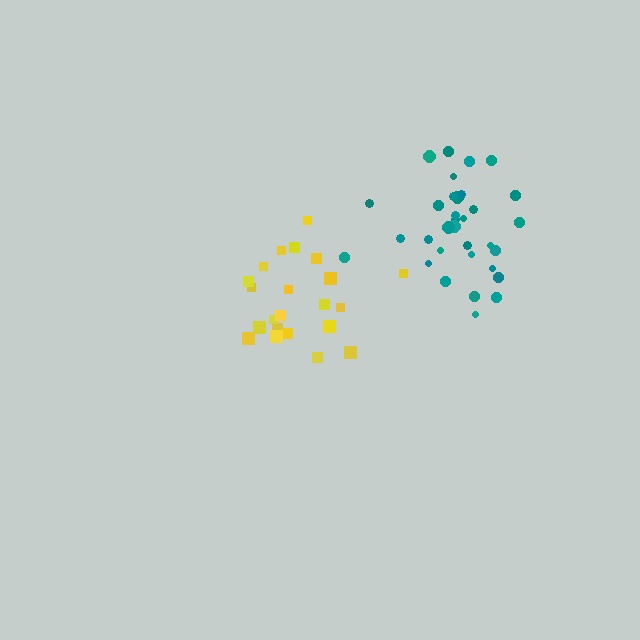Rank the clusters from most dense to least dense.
teal, yellow.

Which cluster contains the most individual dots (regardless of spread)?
Teal (34).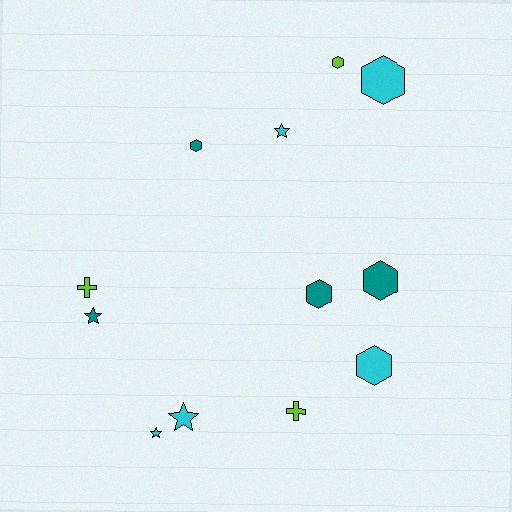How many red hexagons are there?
There are no red hexagons.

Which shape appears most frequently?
Hexagon, with 6 objects.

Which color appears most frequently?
Cyan, with 5 objects.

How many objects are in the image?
There are 12 objects.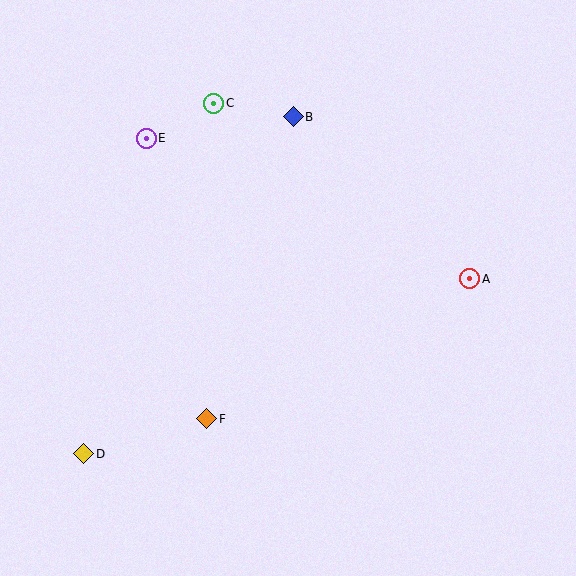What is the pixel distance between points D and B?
The distance between D and B is 397 pixels.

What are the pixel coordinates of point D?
Point D is at (84, 454).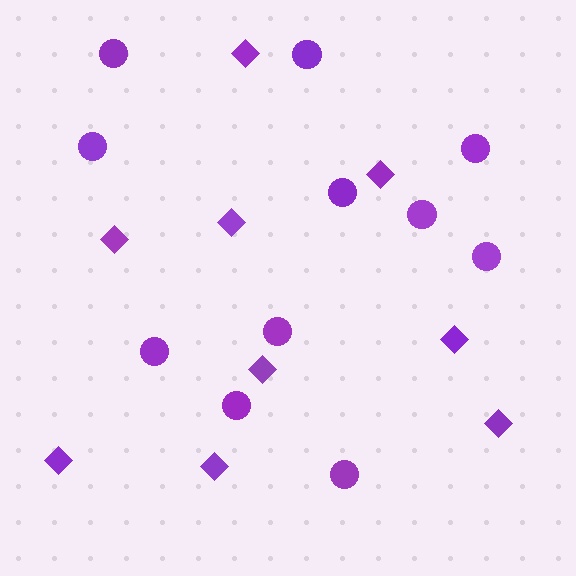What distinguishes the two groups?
There are 2 groups: one group of circles (11) and one group of diamonds (9).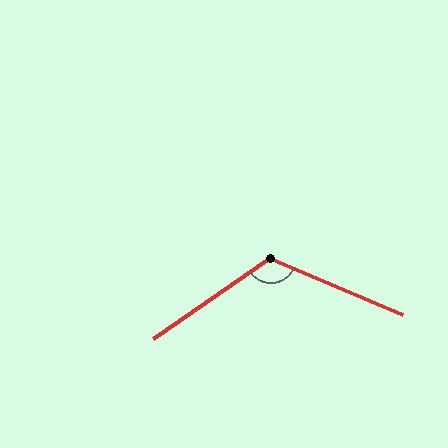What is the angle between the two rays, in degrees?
Approximately 122 degrees.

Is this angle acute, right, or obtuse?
It is obtuse.